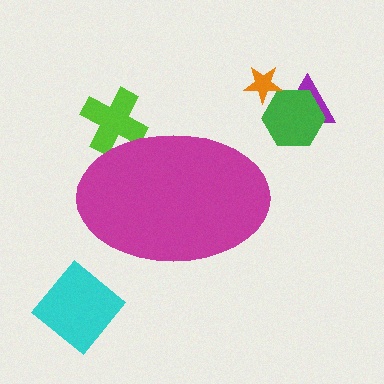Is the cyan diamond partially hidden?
No, the cyan diamond is fully visible.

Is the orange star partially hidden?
No, the orange star is fully visible.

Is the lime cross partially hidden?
Yes, the lime cross is partially hidden behind the magenta ellipse.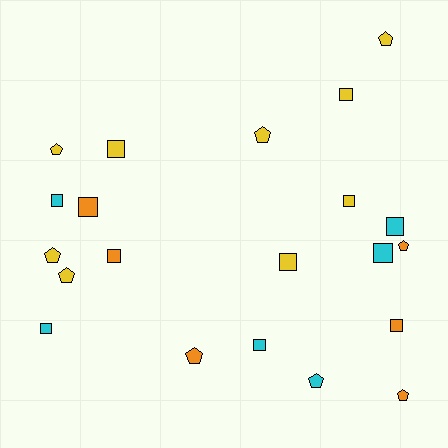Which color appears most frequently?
Yellow, with 9 objects.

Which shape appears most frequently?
Square, with 12 objects.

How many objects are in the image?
There are 21 objects.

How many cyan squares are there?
There are 5 cyan squares.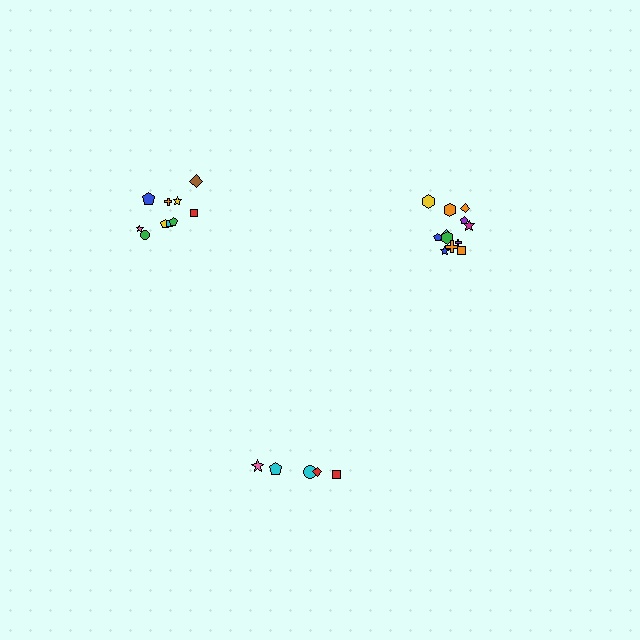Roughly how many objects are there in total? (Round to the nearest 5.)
Roughly 25 objects in total.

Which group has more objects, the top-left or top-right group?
The top-right group.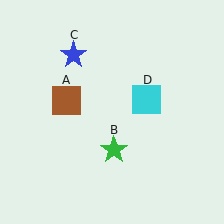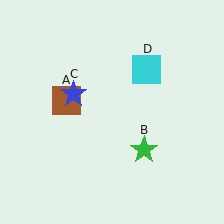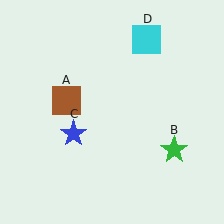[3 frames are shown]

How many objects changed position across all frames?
3 objects changed position: green star (object B), blue star (object C), cyan square (object D).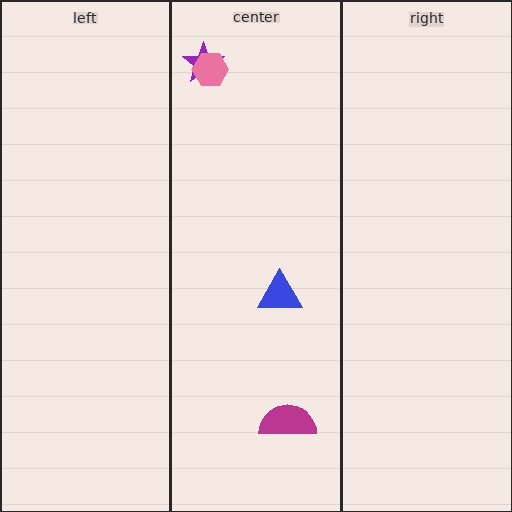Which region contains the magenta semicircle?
The center region.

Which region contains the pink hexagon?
The center region.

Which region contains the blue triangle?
The center region.